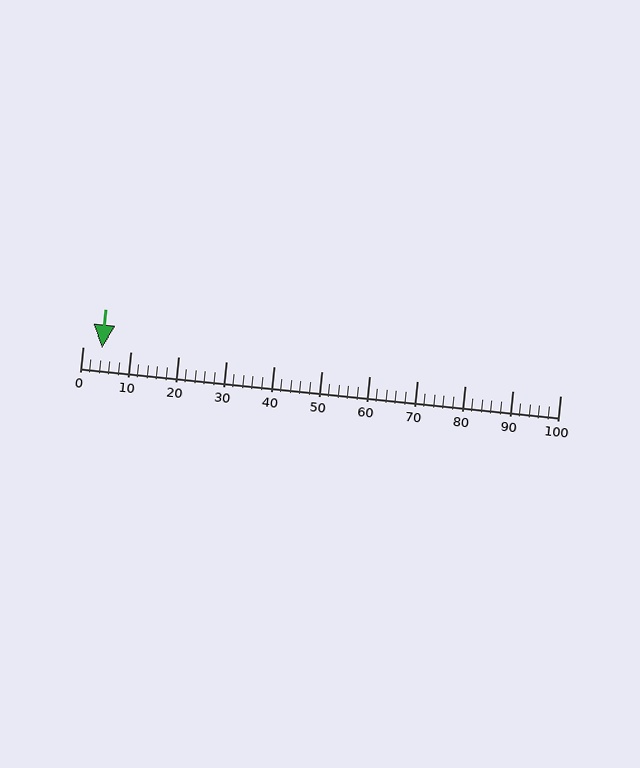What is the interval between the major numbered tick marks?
The major tick marks are spaced 10 units apart.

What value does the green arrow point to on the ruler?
The green arrow points to approximately 4.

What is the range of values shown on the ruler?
The ruler shows values from 0 to 100.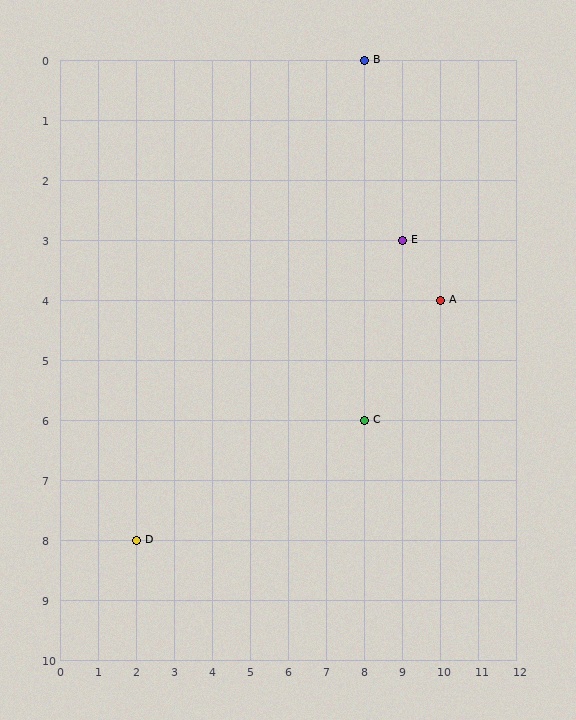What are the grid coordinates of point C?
Point C is at grid coordinates (8, 6).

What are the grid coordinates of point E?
Point E is at grid coordinates (9, 3).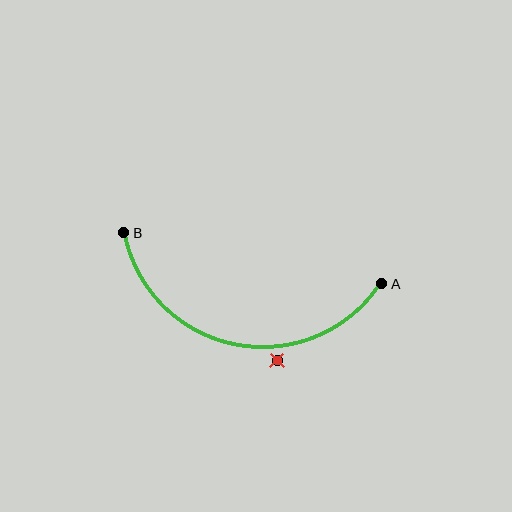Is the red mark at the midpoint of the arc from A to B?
No — the red mark does not lie on the arc at all. It sits slightly outside the curve.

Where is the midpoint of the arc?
The arc midpoint is the point on the curve farthest from the straight line joining A and B. It sits below that line.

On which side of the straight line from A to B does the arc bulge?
The arc bulges below the straight line connecting A and B.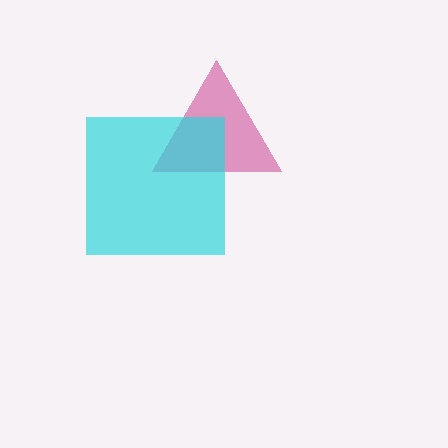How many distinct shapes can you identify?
There are 2 distinct shapes: a magenta triangle, a cyan square.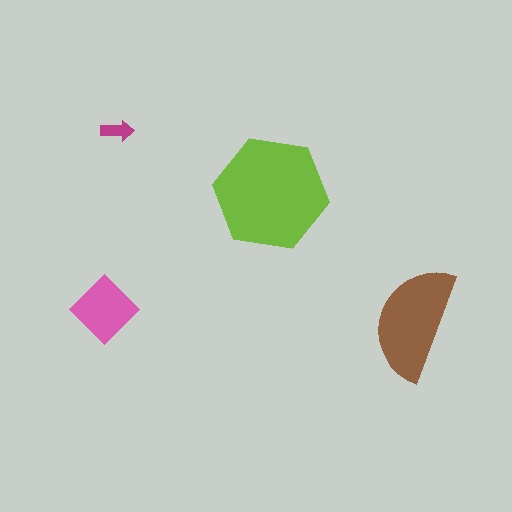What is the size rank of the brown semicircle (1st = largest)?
2nd.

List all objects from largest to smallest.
The lime hexagon, the brown semicircle, the pink diamond, the magenta arrow.